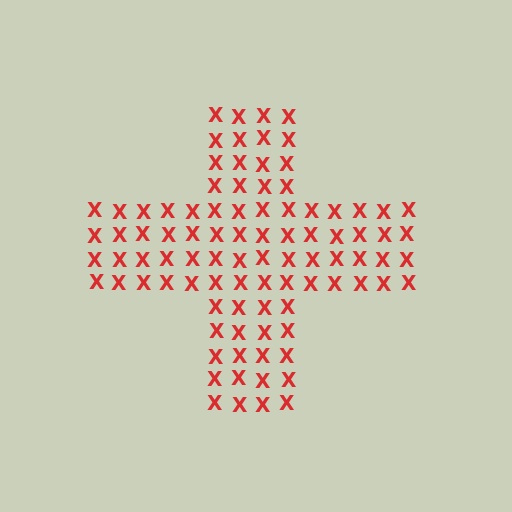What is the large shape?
The large shape is a cross.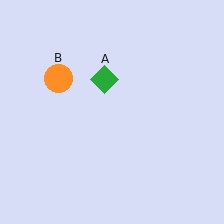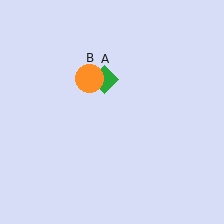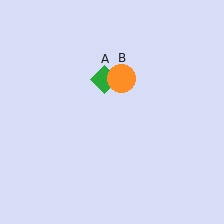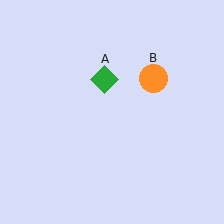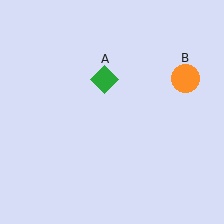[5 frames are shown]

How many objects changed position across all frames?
1 object changed position: orange circle (object B).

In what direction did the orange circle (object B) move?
The orange circle (object B) moved right.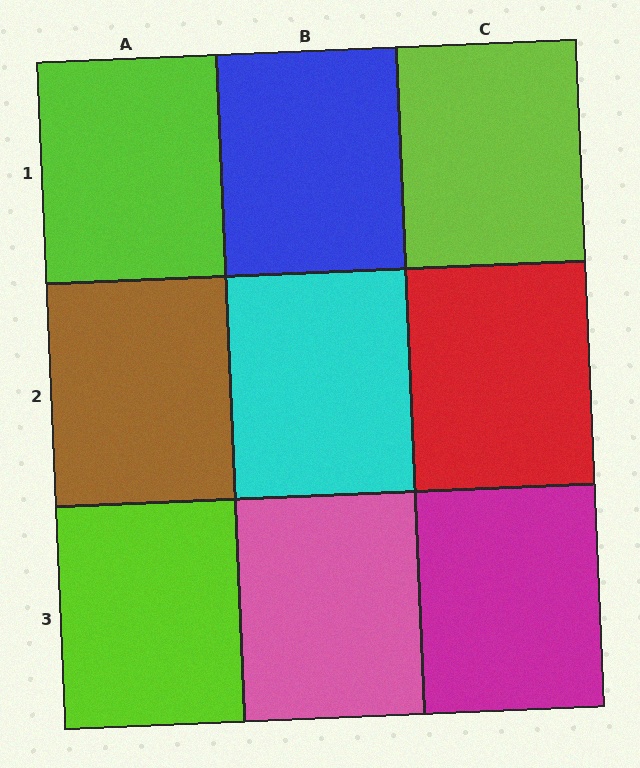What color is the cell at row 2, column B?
Cyan.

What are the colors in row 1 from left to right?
Lime, blue, lime.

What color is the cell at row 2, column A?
Brown.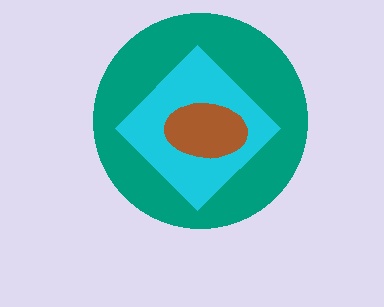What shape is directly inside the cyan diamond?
The brown ellipse.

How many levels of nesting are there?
3.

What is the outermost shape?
The teal circle.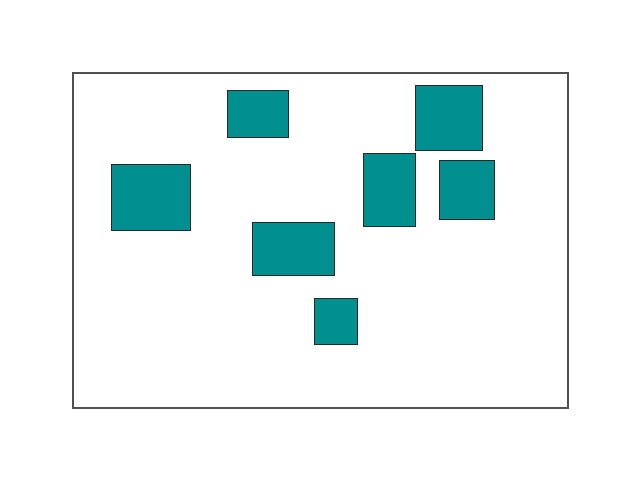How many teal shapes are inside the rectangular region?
7.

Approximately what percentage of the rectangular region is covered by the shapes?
Approximately 15%.